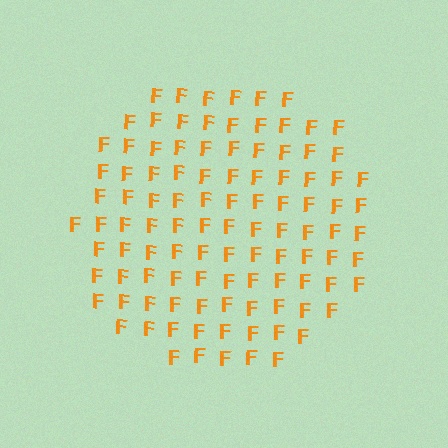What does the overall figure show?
The overall figure shows a circle.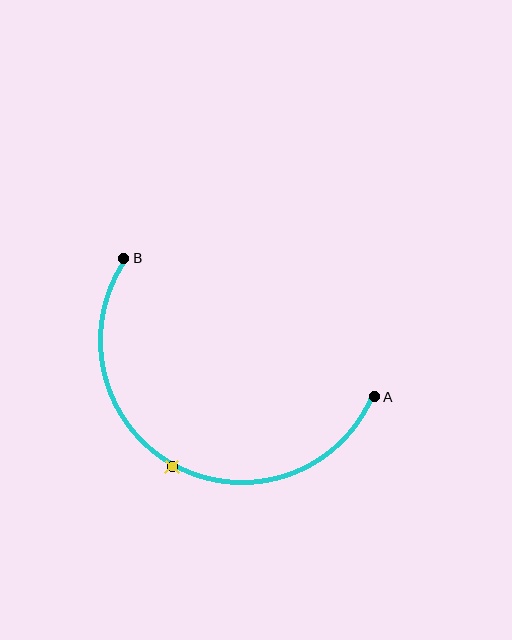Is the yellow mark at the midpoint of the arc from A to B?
Yes. The yellow mark lies on the arc at equal arc-length from both A and B — it is the arc midpoint.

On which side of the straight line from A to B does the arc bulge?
The arc bulges below the straight line connecting A and B.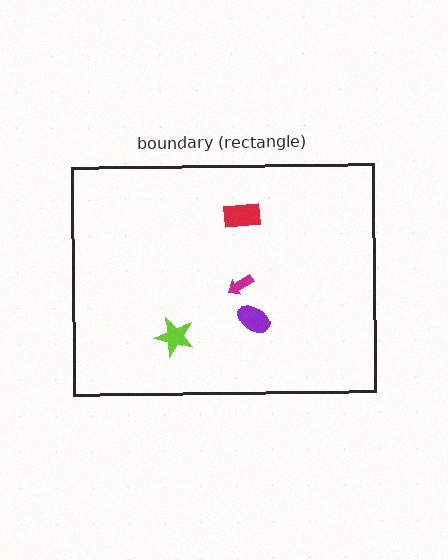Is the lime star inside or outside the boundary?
Inside.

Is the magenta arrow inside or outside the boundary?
Inside.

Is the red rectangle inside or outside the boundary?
Inside.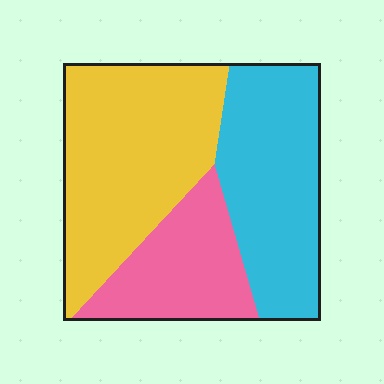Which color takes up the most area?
Yellow, at roughly 45%.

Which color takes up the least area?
Pink, at roughly 25%.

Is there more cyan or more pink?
Cyan.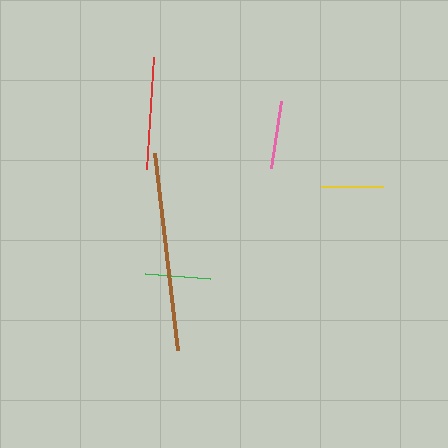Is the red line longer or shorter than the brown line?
The brown line is longer than the red line.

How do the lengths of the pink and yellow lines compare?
The pink and yellow lines are approximately the same length.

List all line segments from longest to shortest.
From longest to shortest: brown, red, pink, green, yellow.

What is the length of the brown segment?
The brown segment is approximately 199 pixels long.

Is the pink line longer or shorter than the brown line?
The brown line is longer than the pink line.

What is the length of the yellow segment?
The yellow segment is approximately 62 pixels long.